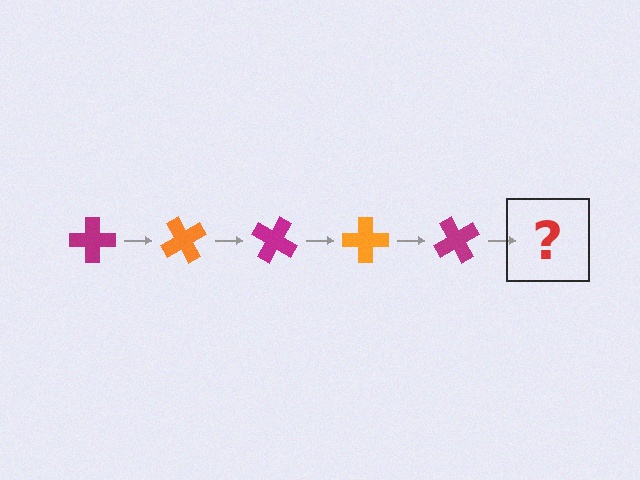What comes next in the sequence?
The next element should be an orange cross, rotated 300 degrees from the start.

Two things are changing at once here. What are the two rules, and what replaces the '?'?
The two rules are that it rotates 60 degrees each step and the color cycles through magenta and orange. The '?' should be an orange cross, rotated 300 degrees from the start.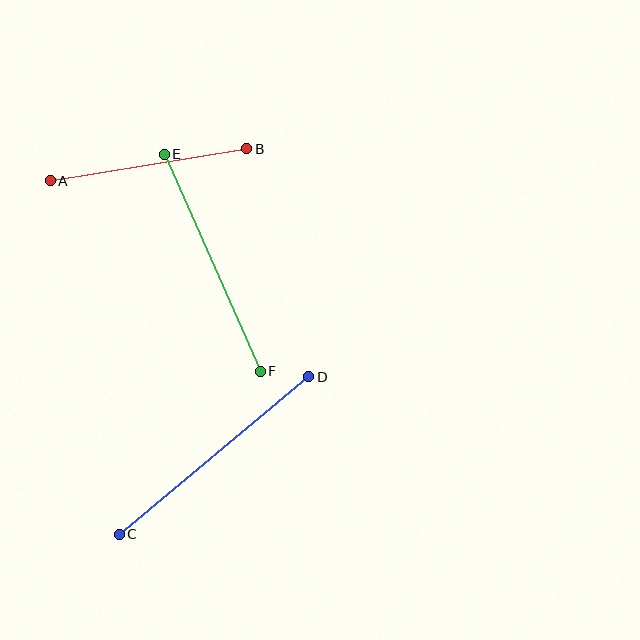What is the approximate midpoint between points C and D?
The midpoint is at approximately (214, 455) pixels.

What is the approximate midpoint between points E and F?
The midpoint is at approximately (212, 263) pixels.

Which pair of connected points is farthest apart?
Points C and D are farthest apart.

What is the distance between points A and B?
The distance is approximately 199 pixels.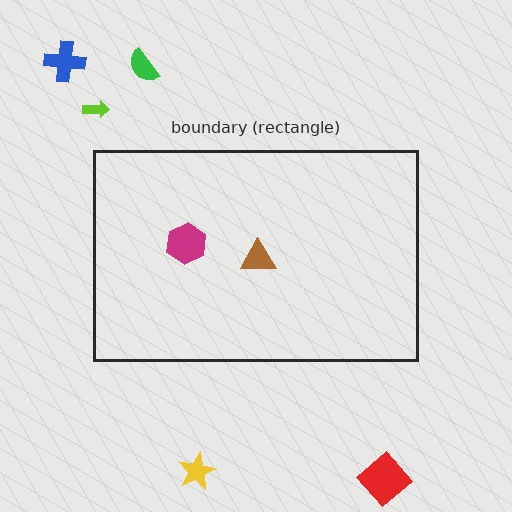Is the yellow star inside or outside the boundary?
Outside.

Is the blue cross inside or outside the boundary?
Outside.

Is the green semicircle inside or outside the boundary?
Outside.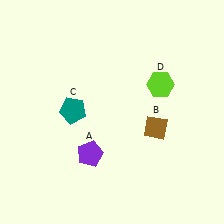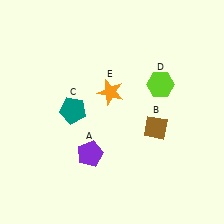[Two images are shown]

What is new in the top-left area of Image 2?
An orange star (E) was added in the top-left area of Image 2.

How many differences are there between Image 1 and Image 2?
There is 1 difference between the two images.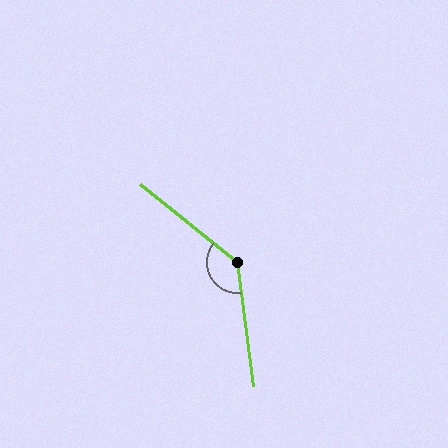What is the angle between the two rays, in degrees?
Approximately 136 degrees.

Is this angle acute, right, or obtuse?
It is obtuse.